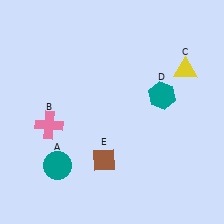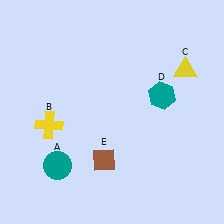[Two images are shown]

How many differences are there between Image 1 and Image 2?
There is 1 difference between the two images.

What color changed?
The cross (B) changed from pink in Image 1 to yellow in Image 2.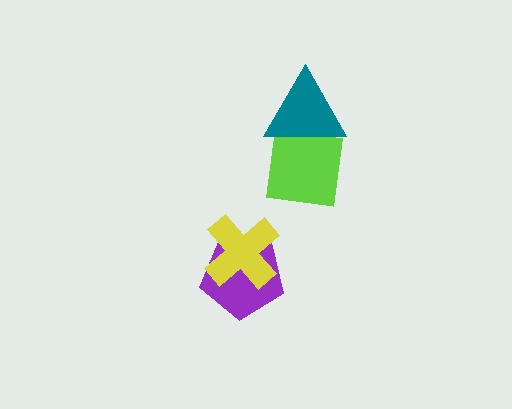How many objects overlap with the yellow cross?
1 object overlaps with the yellow cross.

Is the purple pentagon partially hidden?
Yes, it is partially covered by another shape.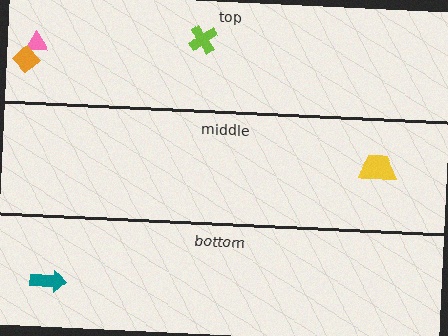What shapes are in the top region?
The pink triangle, the lime cross, the orange diamond.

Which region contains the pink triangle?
The top region.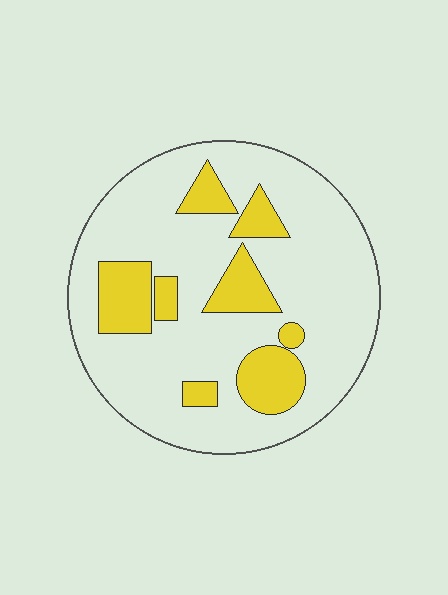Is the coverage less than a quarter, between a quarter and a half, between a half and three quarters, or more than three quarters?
Less than a quarter.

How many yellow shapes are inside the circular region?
8.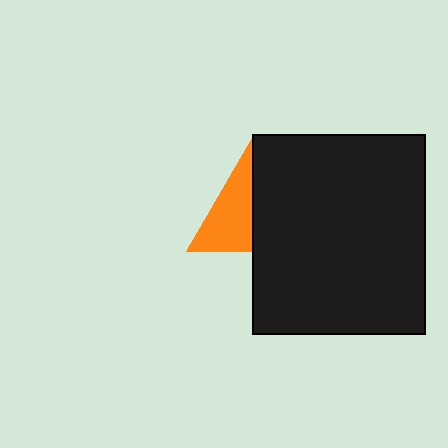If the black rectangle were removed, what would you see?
You would see the complete orange triangle.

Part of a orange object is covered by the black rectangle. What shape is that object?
It is a triangle.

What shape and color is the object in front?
The object in front is a black rectangle.